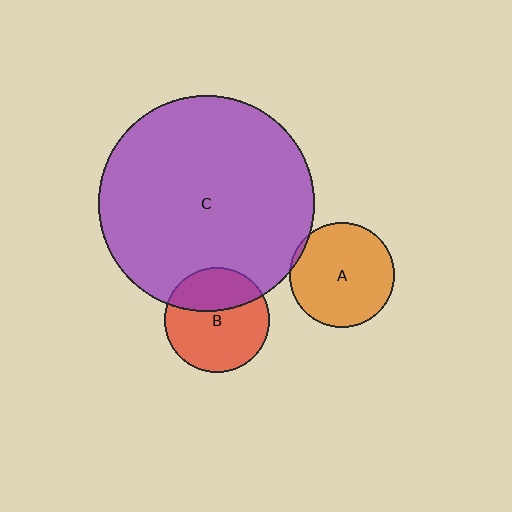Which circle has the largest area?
Circle C (purple).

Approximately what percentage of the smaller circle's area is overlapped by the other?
Approximately 5%.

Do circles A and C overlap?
Yes.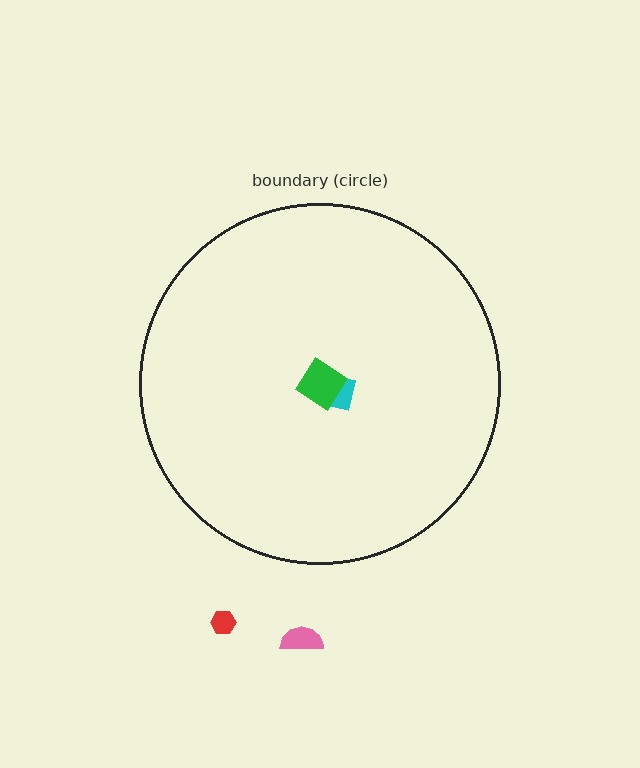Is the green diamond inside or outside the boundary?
Inside.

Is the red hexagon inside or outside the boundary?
Outside.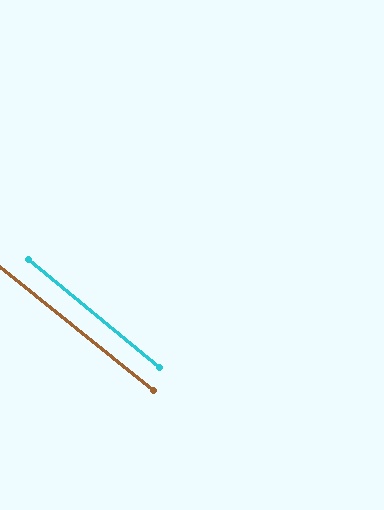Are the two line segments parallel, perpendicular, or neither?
Parallel — their directions differ by only 0.8°.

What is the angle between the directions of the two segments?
Approximately 1 degree.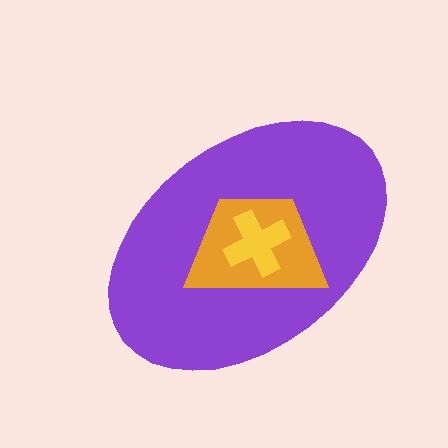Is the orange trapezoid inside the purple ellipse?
Yes.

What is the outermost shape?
The purple ellipse.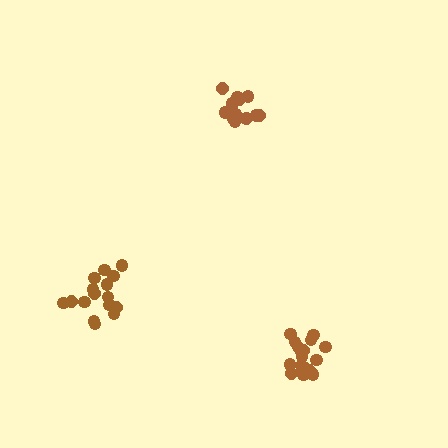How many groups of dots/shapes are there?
There are 3 groups.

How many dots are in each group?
Group 1: 15 dots, Group 2: 18 dots, Group 3: 16 dots (49 total).